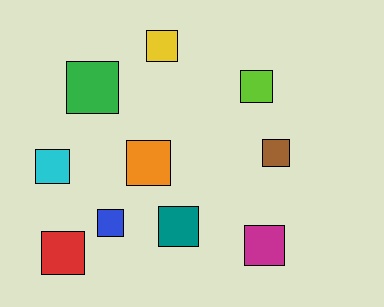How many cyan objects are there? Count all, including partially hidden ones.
There is 1 cyan object.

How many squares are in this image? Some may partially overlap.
There are 10 squares.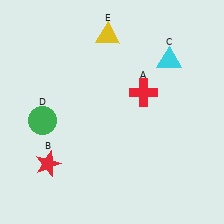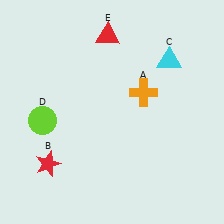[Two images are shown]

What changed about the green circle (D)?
In Image 1, D is green. In Image 2, it changed to lime.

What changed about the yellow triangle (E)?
In Image 1, E is yellow. In Image 2, it changed to red.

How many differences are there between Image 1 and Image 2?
There are 3 differences between the two images.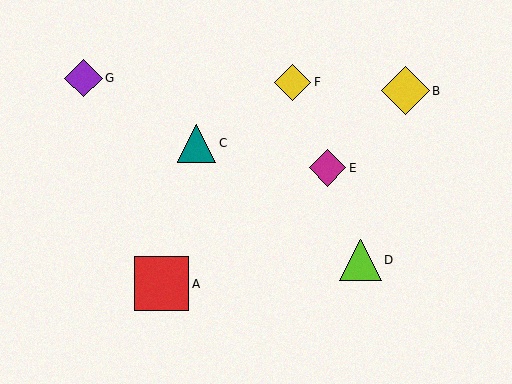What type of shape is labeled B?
Shape B is a yellow diamond.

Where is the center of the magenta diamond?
The center of the magenta diamond is at (327, 168).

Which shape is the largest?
The red square (labeled A) is the largest.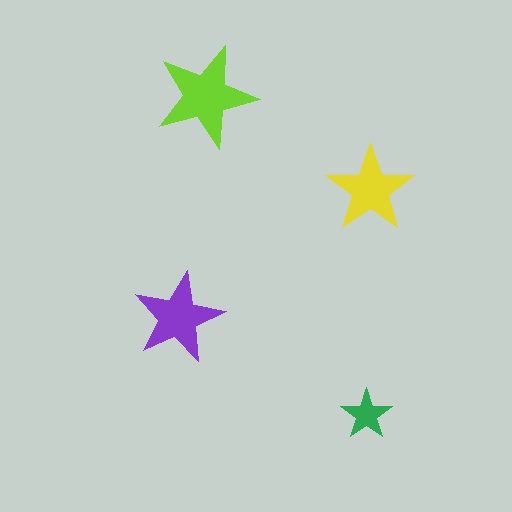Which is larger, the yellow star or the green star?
The yellow one.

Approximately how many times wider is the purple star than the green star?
About 2 times wider.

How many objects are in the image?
There are 4 objects in the image.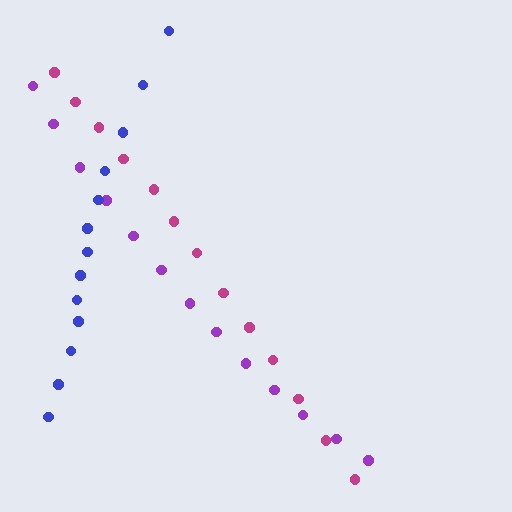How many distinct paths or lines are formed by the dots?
There are 3 distinct paths.